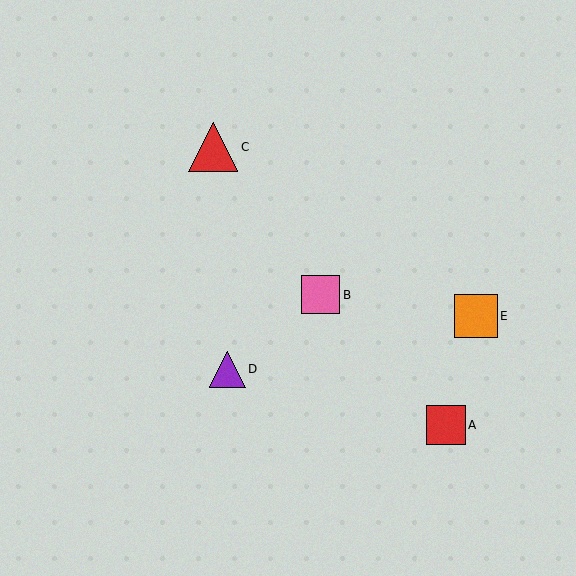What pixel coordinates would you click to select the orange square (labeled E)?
Click at (476, 316) to select the orange square E.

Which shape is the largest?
The red triangle (labeled C) is the largest.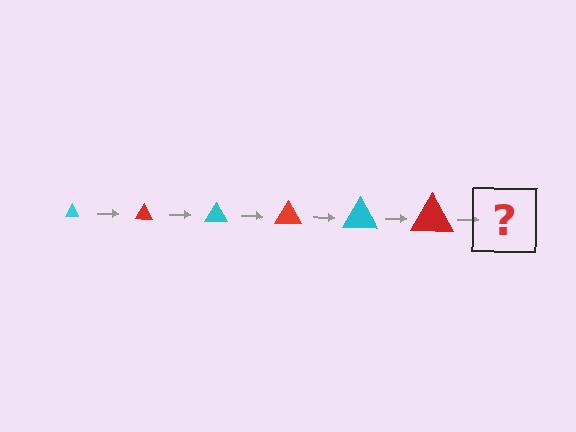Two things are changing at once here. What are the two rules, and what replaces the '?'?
The two rules are that the triangle grows larger each step and the color cycles through cyan and red. The '?' should be a cyan triangle, larger than the previous one.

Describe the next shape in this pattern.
It should be a cyan triangle, larger than the previous one.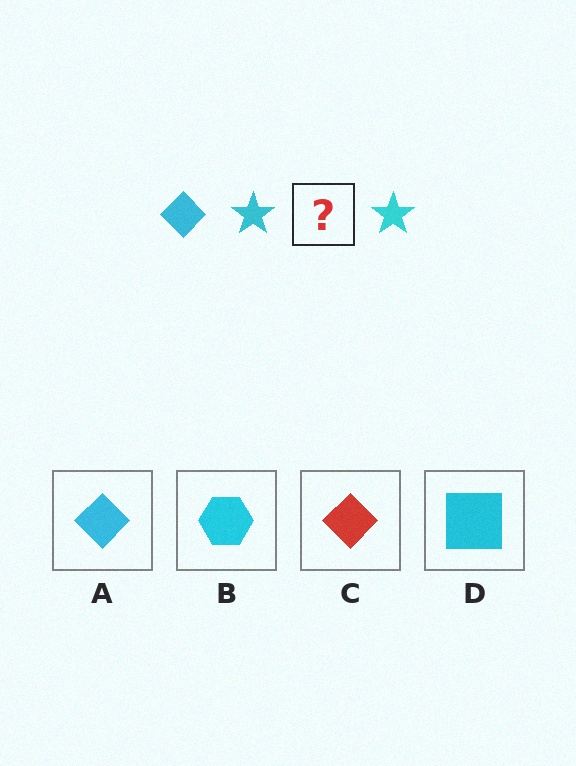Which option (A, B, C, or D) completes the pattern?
A.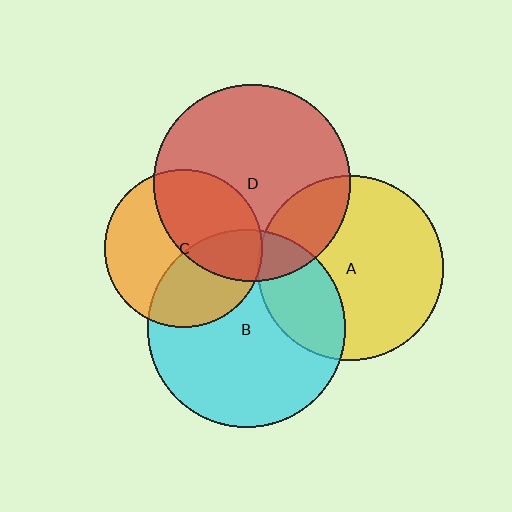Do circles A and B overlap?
Yes.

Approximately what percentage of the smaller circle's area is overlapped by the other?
Approximately 25%.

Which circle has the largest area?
Circle B (cyan).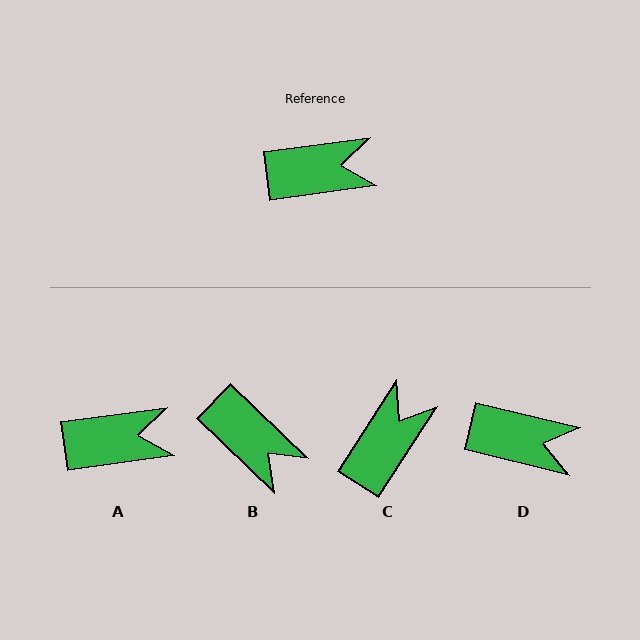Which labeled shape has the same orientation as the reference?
A.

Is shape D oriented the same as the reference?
No, it is off by about 21 degrees.